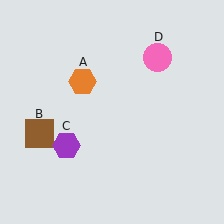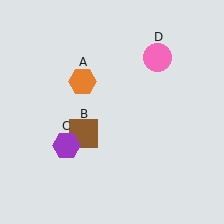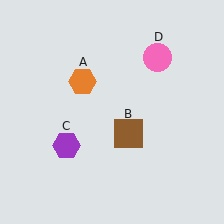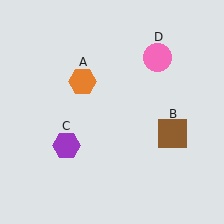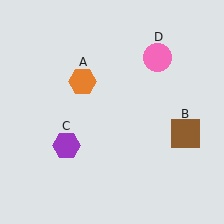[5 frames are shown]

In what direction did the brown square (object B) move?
The brown square (object B) moved right.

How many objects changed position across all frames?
1 object changed position: brown square (object B).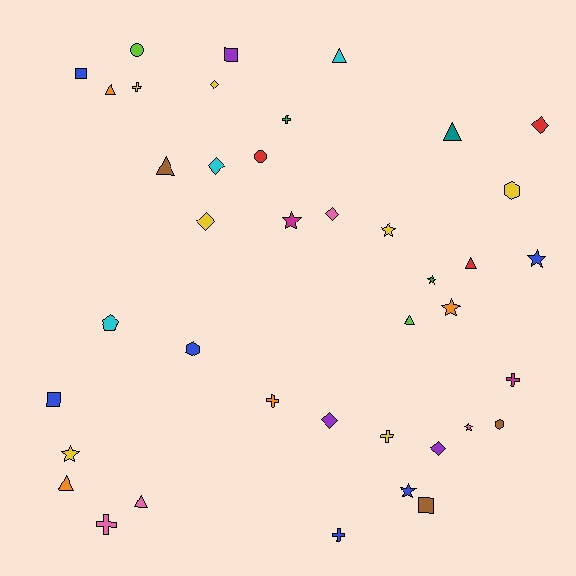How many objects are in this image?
There are 40 objects.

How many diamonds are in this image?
There are 7 diamonds.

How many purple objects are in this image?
There are 3 purple objects.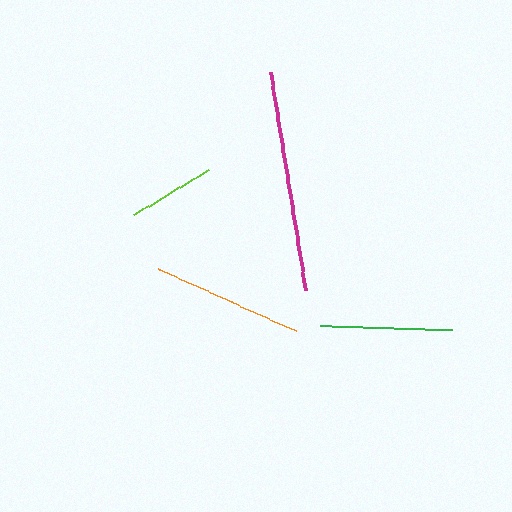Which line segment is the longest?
The magenta line is the longest at approximately 220 pixels.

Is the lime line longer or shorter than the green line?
The green line is longer than the lime line.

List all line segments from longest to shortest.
From longest to shortest: magenta, orange, green, lime.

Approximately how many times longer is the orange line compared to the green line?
The orange line is approximately 1.1 times the length of the green line.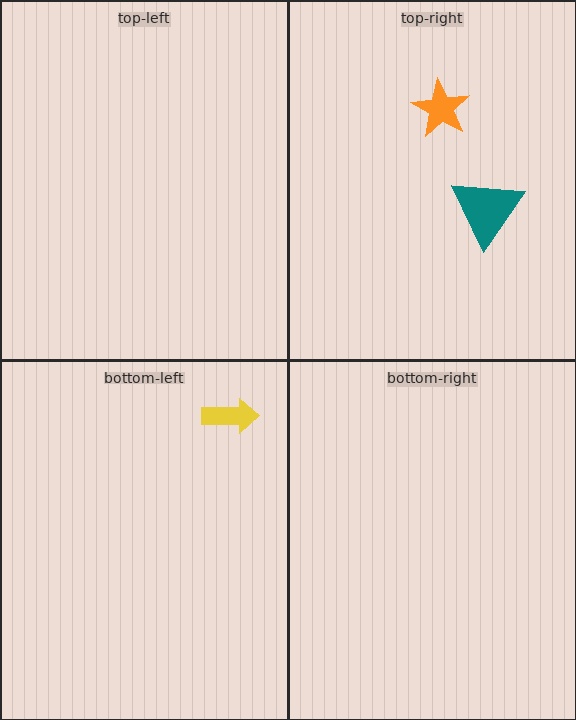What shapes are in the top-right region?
The orange star, the teal triangle.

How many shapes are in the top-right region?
2.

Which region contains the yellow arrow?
The bottom-left region.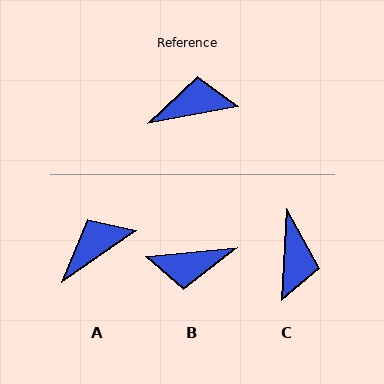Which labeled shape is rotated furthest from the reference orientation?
B, about 175 degrees away.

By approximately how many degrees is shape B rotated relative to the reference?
Approximately 175 degrees counter-clockwise.